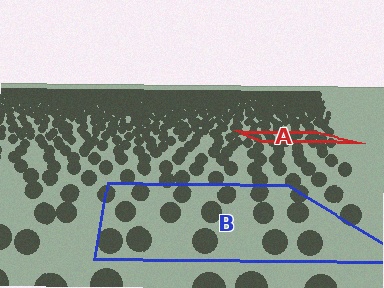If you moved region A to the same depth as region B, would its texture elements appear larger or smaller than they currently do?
They would appear larger. At a closer depth, the same texture elements are projected at a bigger on-screen size.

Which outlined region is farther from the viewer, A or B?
Region A is farther from the viewer — the texture elements inside it appear smaller and more densely packed.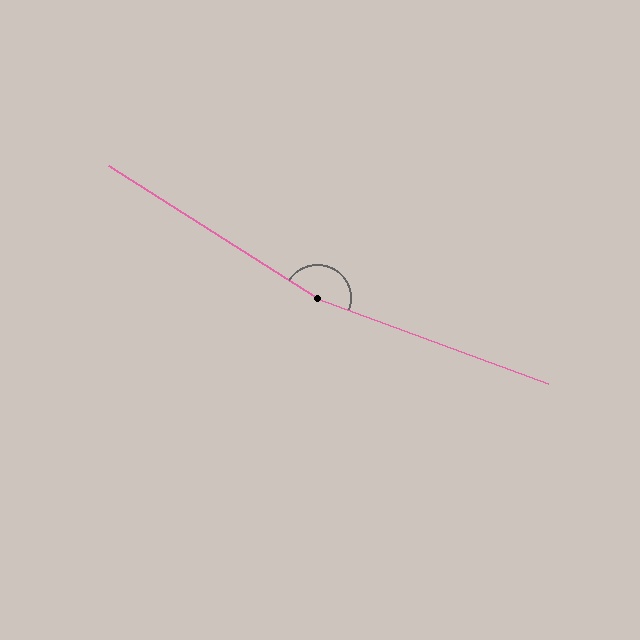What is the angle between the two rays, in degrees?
Approximately 168 degrees.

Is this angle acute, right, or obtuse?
It is obtuse.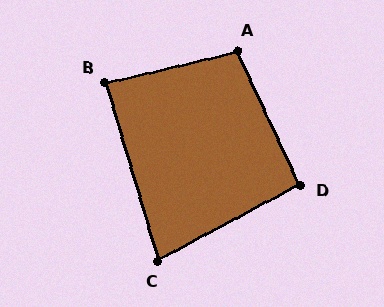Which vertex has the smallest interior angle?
C, at approximately 79 degrees.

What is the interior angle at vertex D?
Approximately 93 degrees (approximately right).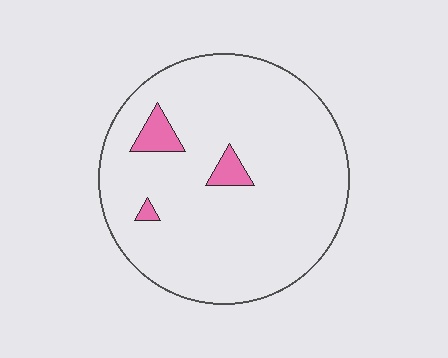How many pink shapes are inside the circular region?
3.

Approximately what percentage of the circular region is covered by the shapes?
Approximately 5%.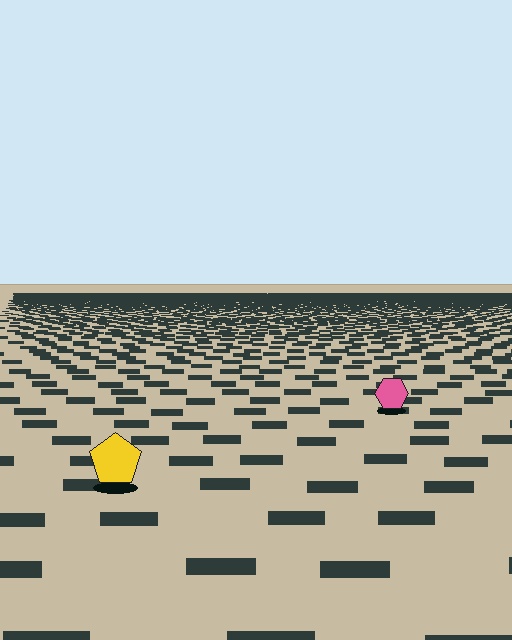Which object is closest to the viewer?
The yellow pentagon is closest. The texture marks near it are larger and more spread out.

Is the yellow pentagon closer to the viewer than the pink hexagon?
Yes. The yellow pentagon is closer — you can tell from the texture gradient: the ground texture is coarser near it.